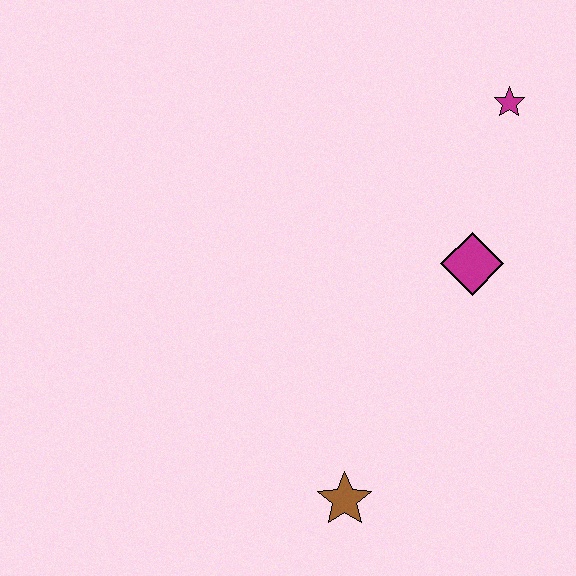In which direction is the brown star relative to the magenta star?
The brown star is below the magenta star.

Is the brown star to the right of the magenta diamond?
No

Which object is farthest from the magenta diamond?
The brown star is farthest from the magenta diamond.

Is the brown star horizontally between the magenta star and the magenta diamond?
No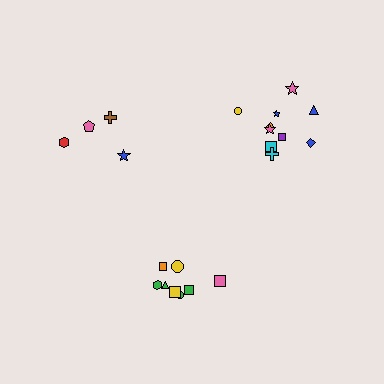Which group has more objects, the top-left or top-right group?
The top-right group.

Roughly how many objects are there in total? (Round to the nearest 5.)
Roughly 20 objects in total.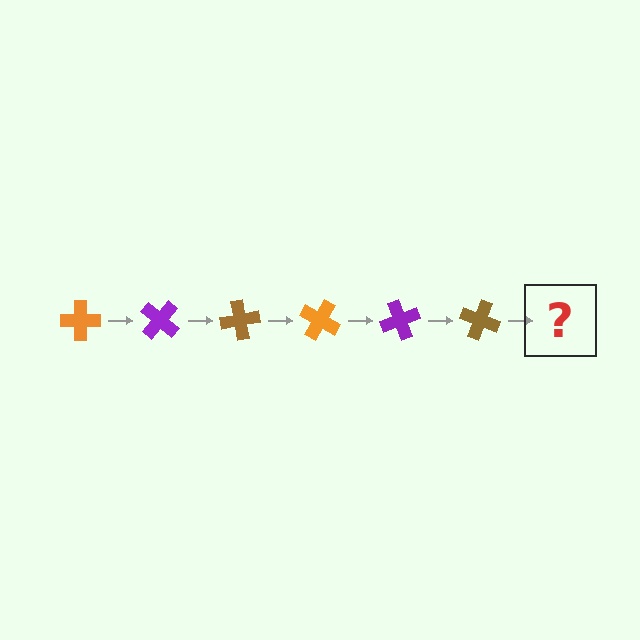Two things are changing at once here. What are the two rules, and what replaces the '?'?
The two rules are that it rotates 40 degrees each step and the color cycles through orange, purple, and brown. The '?' should be an orange cross, rotated 240 degrees from the start.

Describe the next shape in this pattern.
It should be an orange cross, rotated 240 degrees from the start.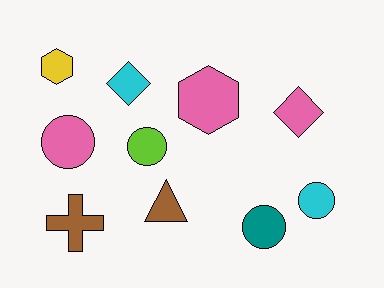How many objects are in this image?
There are 10 objects.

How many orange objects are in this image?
There are no orange objects.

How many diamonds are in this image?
There are 2 diamonds.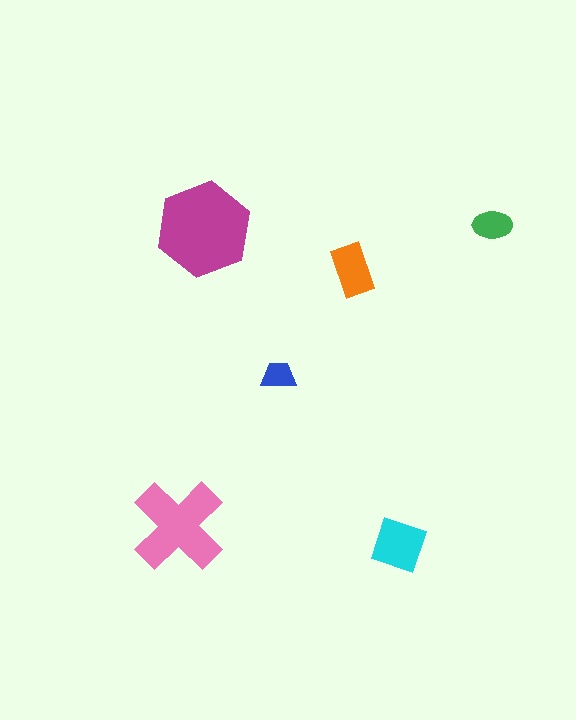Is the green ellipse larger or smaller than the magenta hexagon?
Smaller.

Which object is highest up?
The green ellipse is topmost.